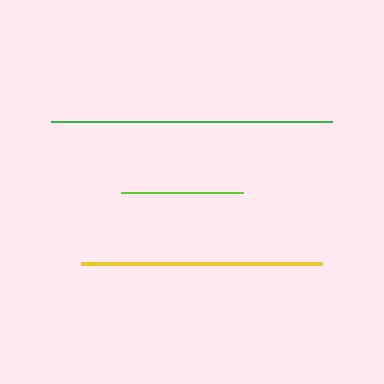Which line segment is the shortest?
The lime line is the shortest at approximately 123 pixels.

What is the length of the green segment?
The green segment is approximately 281 pixels long.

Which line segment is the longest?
The green line is the longest at approximately 281 pixels.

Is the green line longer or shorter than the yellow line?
The green line is longer than the yellow line.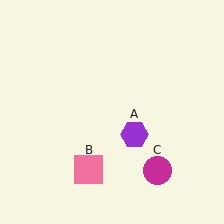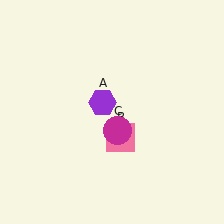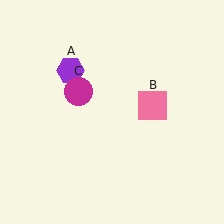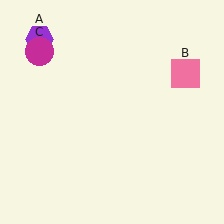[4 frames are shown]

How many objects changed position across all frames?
3 objects changed position: purple hexagon (object A), pink square (object B), magenta circle (object C).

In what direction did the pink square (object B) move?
The pink square (object B) moved up and to the right.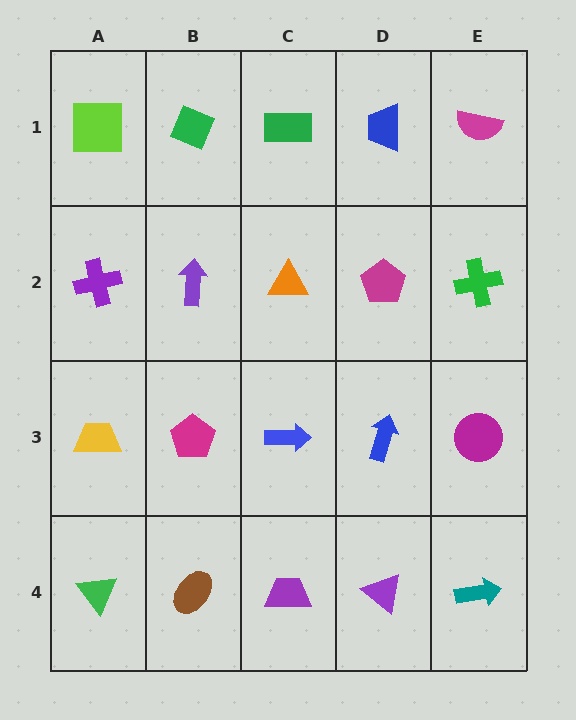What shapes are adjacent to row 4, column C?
A blue arrow (row 3, column C), a brown ellipse (row 4, column B), a purple triangle (row 4, column D).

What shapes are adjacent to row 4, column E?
A magenta circle (row 3, column E), a purple triangle (row 4, column D).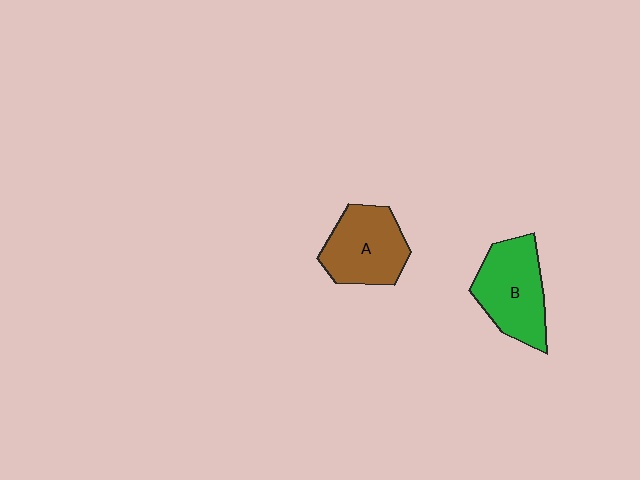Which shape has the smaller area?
Shape A (brown).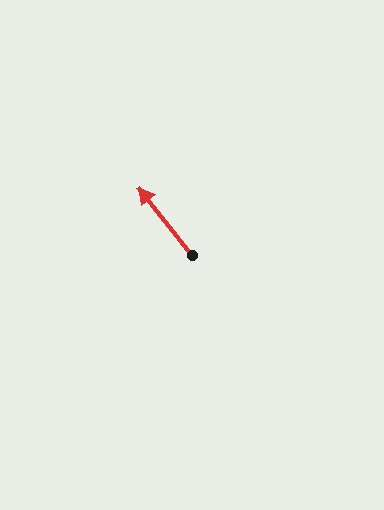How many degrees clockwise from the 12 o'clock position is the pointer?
Approximately 322 degrees.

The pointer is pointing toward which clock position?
Roughly 11 o'clock.